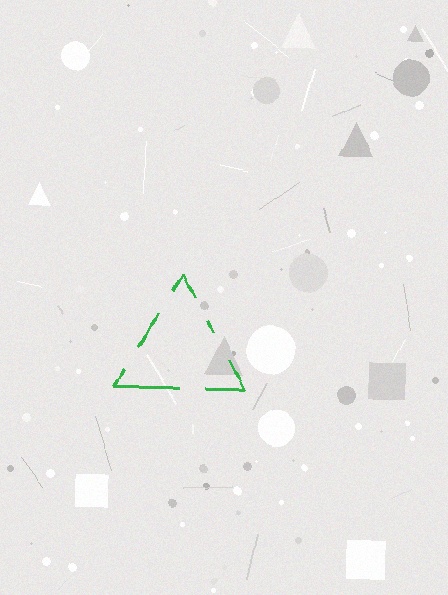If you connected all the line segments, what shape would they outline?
They would outline a triangle.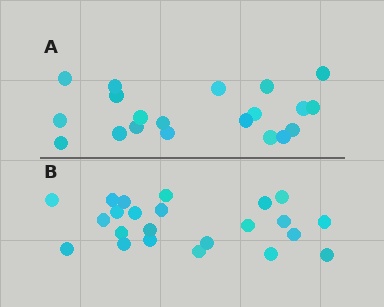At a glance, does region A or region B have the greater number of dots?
Region B (the bottom region) has more dots.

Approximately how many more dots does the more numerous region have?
Region B has just a few more — roughly 2 or 3 more dots than region A.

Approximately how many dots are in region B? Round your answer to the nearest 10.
About 20 dots. (The exact count is 23, which rounds to 20.)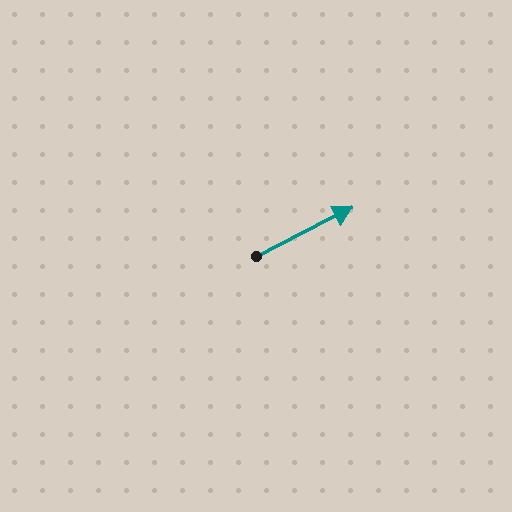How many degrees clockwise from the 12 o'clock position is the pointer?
Approximately 63 degrees.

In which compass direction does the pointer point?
Northeast.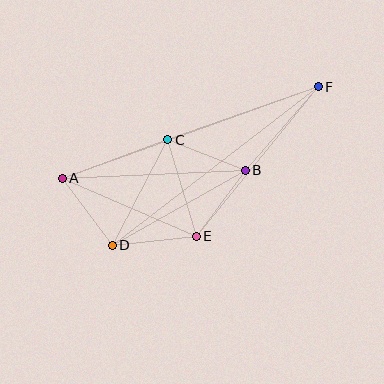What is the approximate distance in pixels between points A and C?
The distance between A and C is approximately 112 pixels.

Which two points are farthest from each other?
Points A and F are farthest from each other.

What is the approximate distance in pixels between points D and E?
The distance between D and E is approximately 84 pixels.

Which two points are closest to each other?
Points B and E are closest to each other.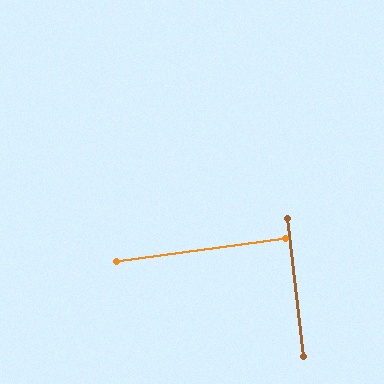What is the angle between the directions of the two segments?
Approximately 89 degrees.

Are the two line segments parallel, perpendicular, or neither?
Perpendicular — they meet at approximately 89°.